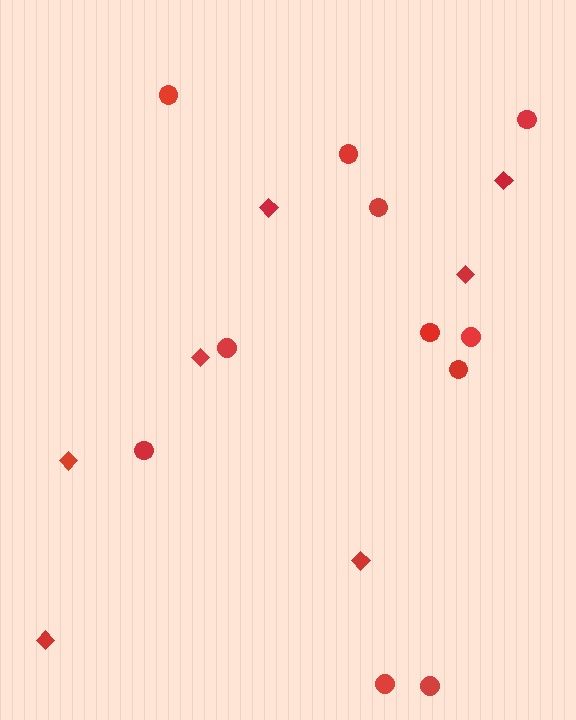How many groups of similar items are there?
There are 2 groups: one group of circles (11) and one group of diamonds (7).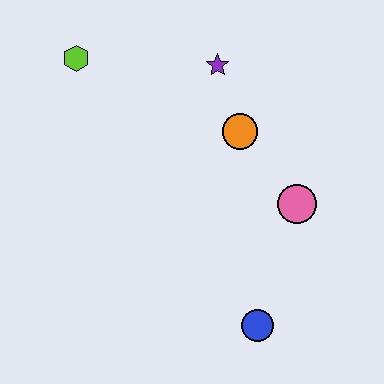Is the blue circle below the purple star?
Yes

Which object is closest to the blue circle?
The pink circle is closest to the blue circle.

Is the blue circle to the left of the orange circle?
No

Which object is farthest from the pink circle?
The lime hexagon is farthest from the pink circle.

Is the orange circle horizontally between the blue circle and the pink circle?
No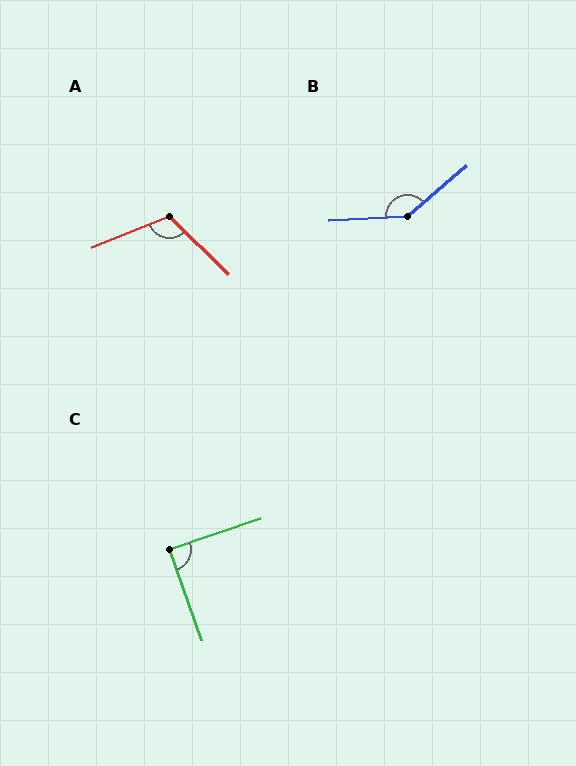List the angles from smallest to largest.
C (89°), A (114°), B (142°).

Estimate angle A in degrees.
Approximately 114 degrees.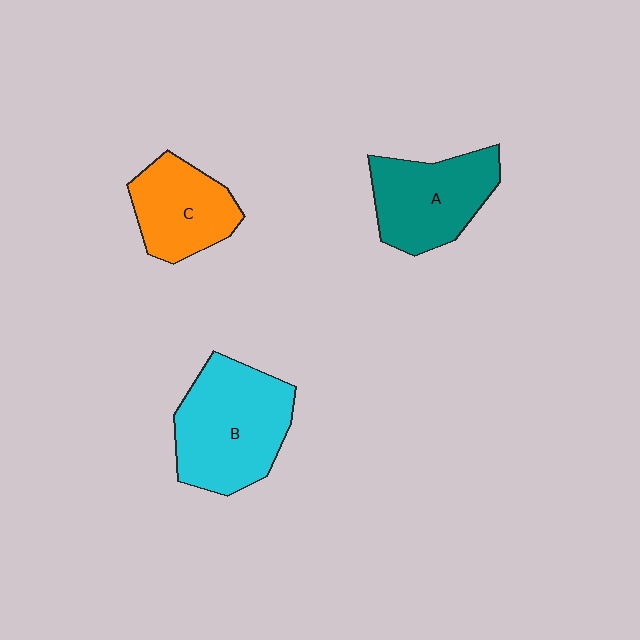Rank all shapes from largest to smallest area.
From largest to smallest: B (cyan), A (teal), C (orange).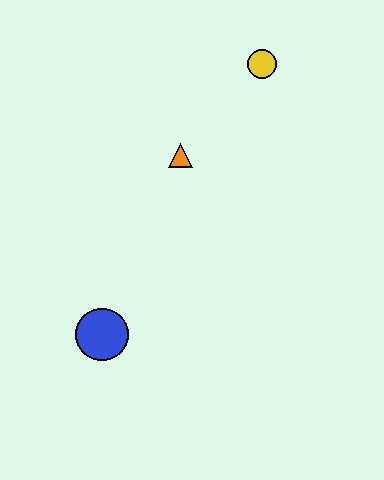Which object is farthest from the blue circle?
The yellow circle is farthest from the blue circle.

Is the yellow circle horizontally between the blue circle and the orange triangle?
No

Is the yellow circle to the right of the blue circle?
Yes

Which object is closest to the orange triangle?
The yellow circle is closest to the orange triangle.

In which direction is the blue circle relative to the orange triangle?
The blue circle is below the orange triangle.